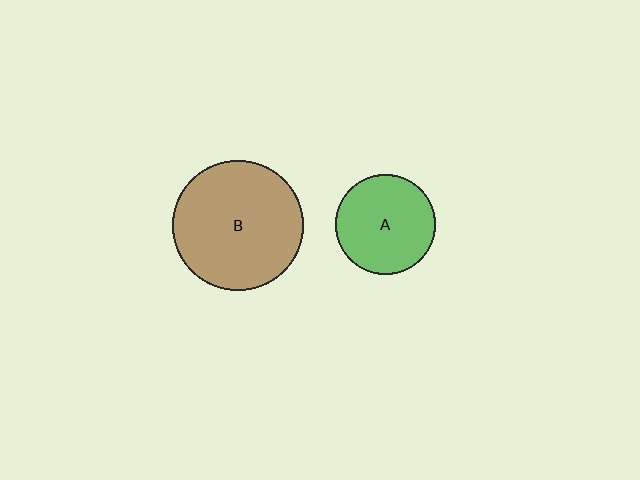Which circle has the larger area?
Circle B (brown).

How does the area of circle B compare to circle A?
Approximately 1.7 times.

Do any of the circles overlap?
No, none of the circles overlap.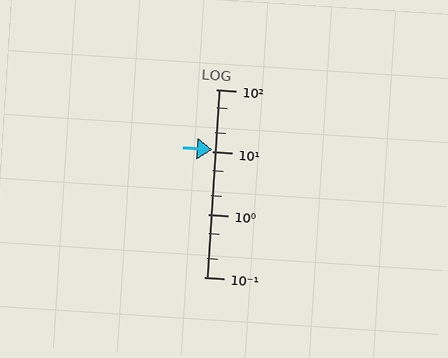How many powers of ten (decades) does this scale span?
The scale spans 3 decades, from 0.1 to 100.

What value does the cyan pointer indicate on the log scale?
The pointer indicates approximately 11.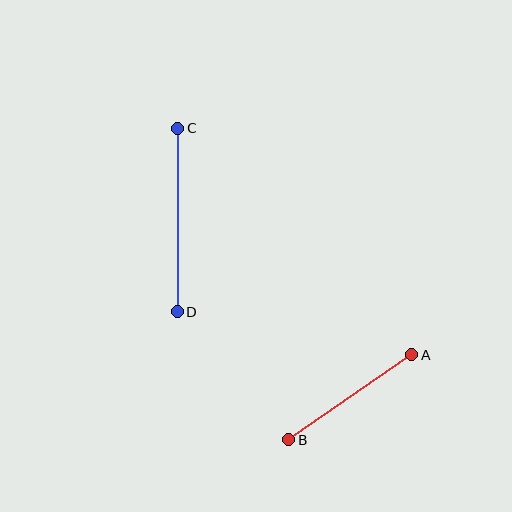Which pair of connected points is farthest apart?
Points C and D are farthest apart.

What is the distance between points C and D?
The distance is approximately 183 pixels.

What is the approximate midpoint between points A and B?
The midpoint is at approximately (350, 397) pixels.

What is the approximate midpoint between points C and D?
The midpoint is at approximately (177, 220) pixels.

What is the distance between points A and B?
The distance is approximately 150 pixels.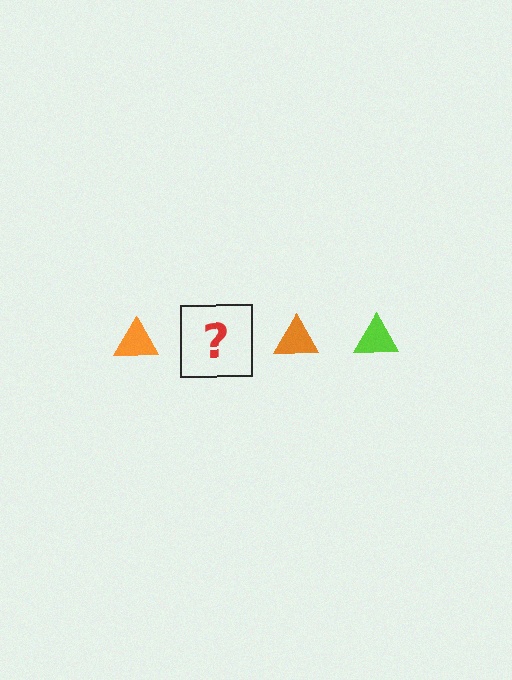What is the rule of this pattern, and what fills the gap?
The rule is that the pattern cycles through orange, lime triangles. The gap should be filled with a lime triangle.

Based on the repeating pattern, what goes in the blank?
The blank should be a lime triangle.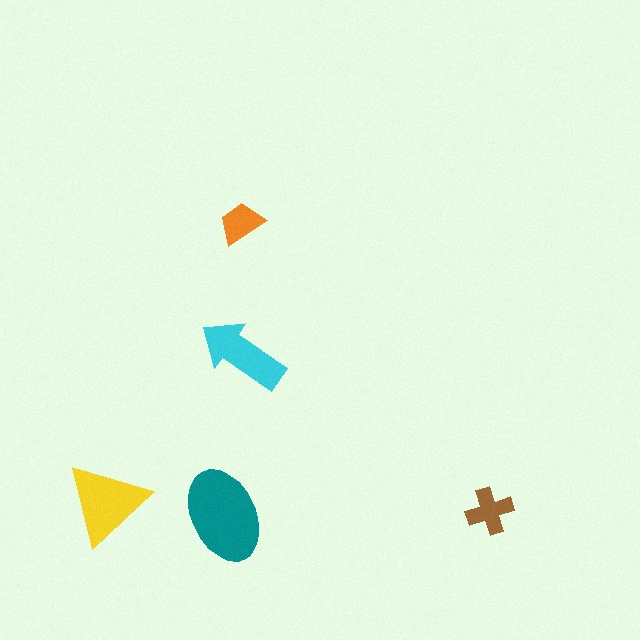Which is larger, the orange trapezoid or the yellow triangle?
The yellow triangle.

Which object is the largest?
The teal ellipse.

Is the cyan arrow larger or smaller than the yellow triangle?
Smaller.